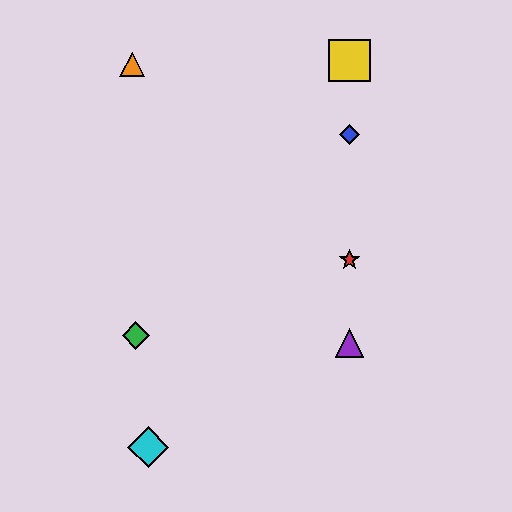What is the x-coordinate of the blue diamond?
The blue diamond is at x≈349.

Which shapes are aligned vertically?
The red star, the blue diamond, the yellow square, the purple triangle are aligned vertically.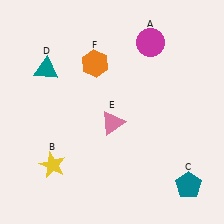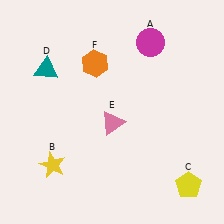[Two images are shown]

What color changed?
The pentagon (C) changed from teal in Image 1 to yellow in Image 2.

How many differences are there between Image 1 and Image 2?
There is 1 difference between the two images.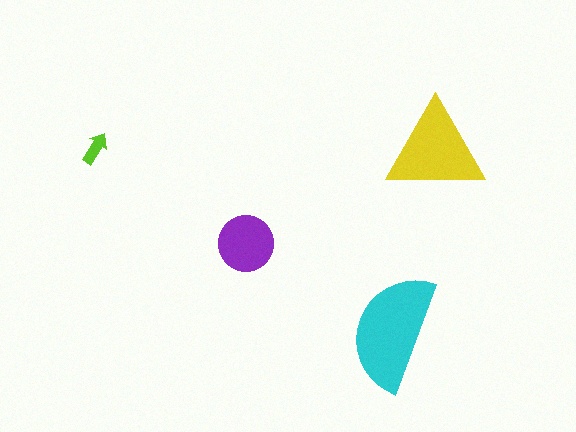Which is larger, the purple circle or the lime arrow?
The purple circle.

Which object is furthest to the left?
The lime arrow is leftmost.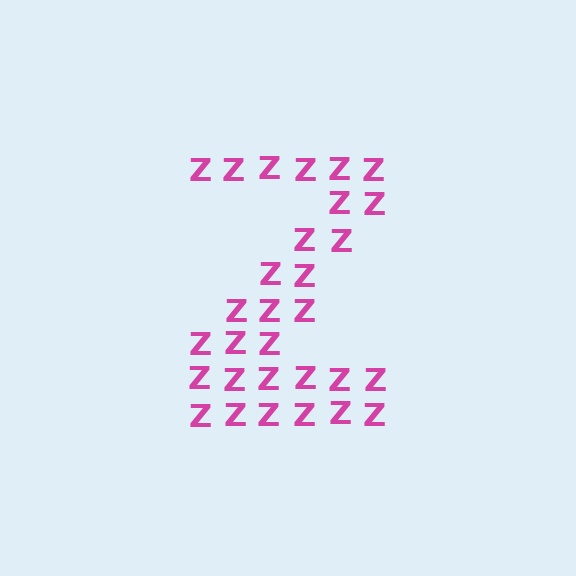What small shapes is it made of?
It is made of small letter Z's.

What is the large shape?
The large shape is the letter Z.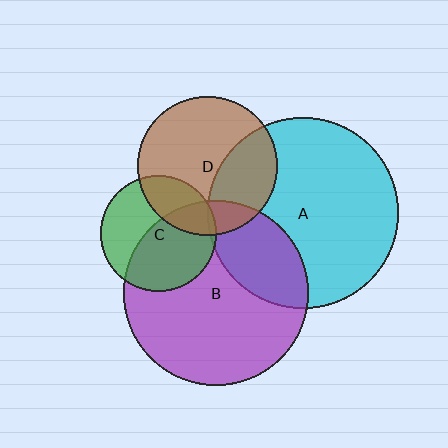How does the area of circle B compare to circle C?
Approximately 2.5 times.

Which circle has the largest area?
Circle A (cyan).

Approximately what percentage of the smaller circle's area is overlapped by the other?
Approximately 35%.